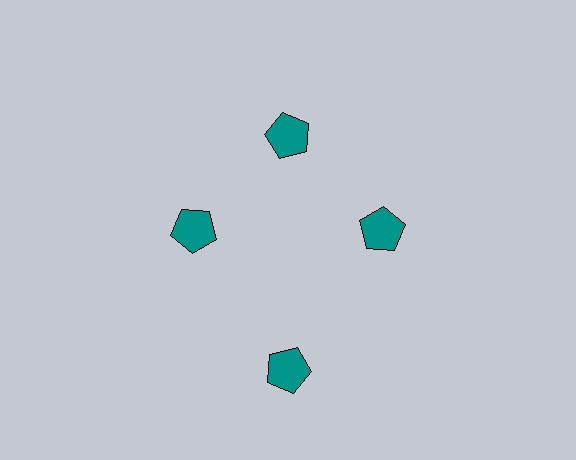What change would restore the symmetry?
The symmetry would be restored by moving it inward, back onto the ring so that all 4 pentagons sit at equal angles and equal distance from the center.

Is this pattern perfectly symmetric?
No. The 4 teal pentagons are arranged in a ring, but one element near the 6 o'clock position is pushed outward from the center, breaking the 4-fold rotational symmetry.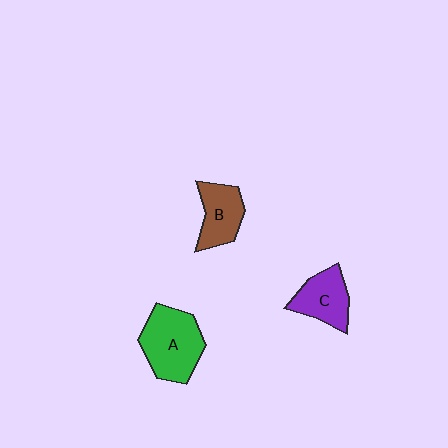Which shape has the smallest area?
Shape B (brown).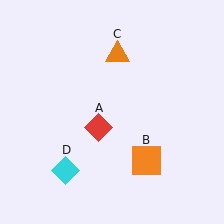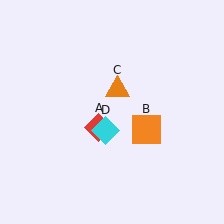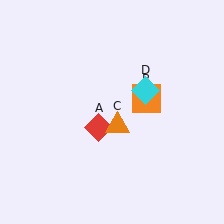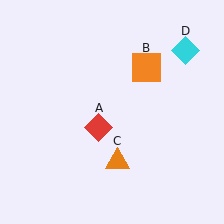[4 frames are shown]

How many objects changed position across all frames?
3 objects changed position: orange square (object B), orange triangle (object C), cyan diamond (object D).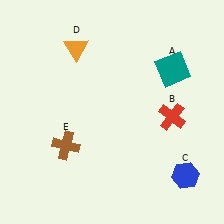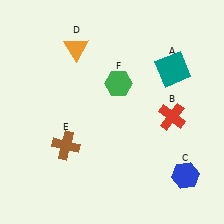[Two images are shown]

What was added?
A green hexagon (F) was added in Image 2.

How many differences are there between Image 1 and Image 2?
There is 1 difference between the two images.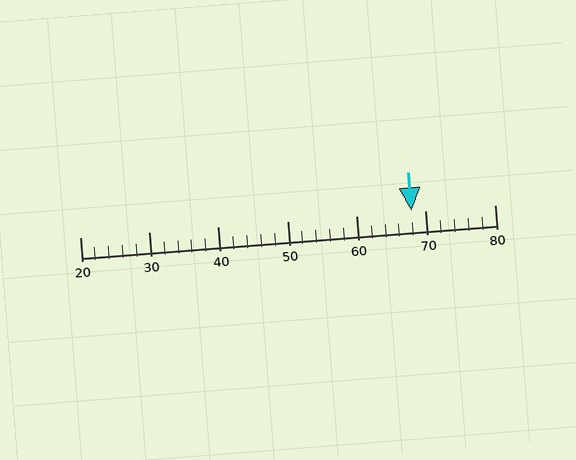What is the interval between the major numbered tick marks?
The major tick marks are spaced 10 units apart.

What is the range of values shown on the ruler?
The ruler shows values from 20 to 80.